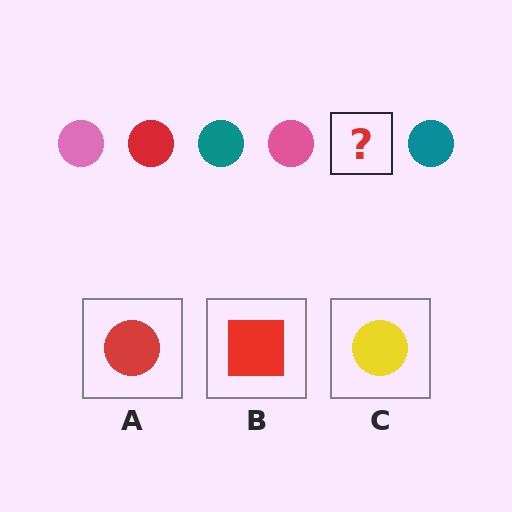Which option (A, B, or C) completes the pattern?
A.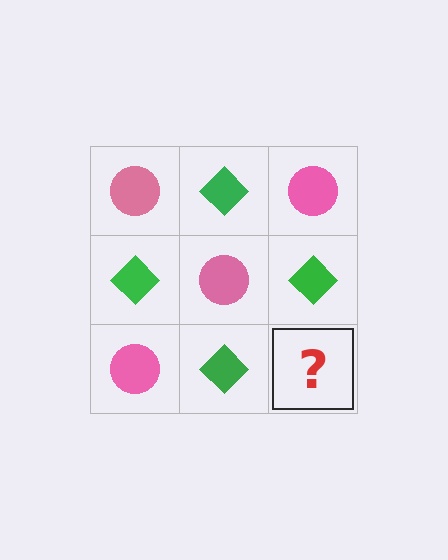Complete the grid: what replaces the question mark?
The question mark should be replaced with a pink circle.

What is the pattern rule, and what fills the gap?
The rule is that it alternates pink circle and green diamond in a checkerboard pattern. The gap should be filled with a pink circle.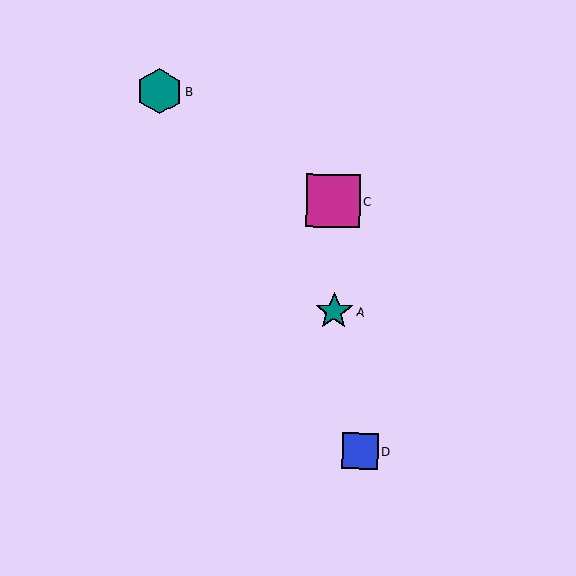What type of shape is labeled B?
Shape B is a teal hexagon.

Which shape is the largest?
The magenta square (labeled C) is the largest.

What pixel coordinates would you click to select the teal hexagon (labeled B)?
Click at (159, 91) to select the teal hexagon B.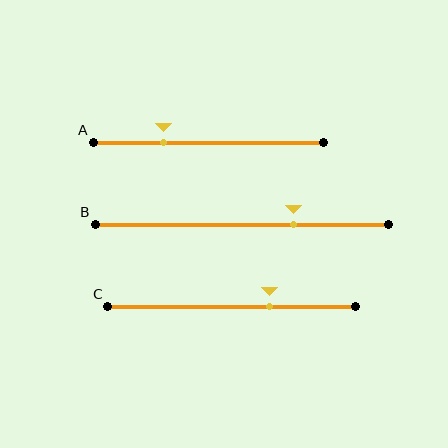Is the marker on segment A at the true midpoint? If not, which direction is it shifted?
No, the marker on segment A is shifted to the left by about 20% of the segment length.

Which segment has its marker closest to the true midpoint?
Segment C has its marker closest to the true midpoint.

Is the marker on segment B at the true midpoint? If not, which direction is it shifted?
No, the marker on segment B is shifted to the right by about 18% of the segment length.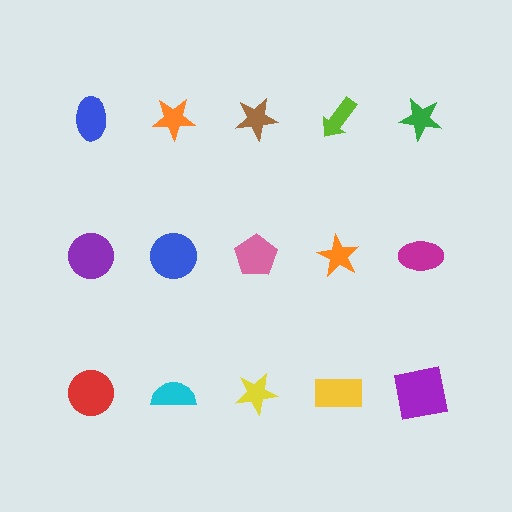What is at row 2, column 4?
An orange star.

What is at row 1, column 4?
A lime arrow.